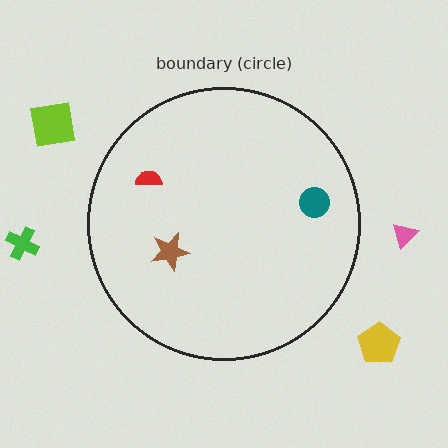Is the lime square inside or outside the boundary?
Outside.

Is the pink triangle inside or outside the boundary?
Outside.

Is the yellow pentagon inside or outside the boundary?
Outside.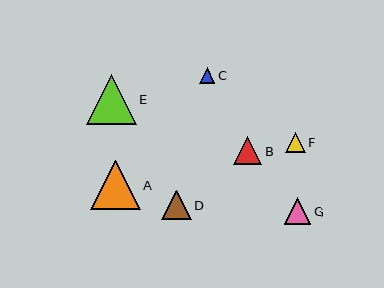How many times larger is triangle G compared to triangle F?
Triangle G is approximately 1.3 times the size of triangle F.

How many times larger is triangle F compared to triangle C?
Triangle F is approximately 1.3 times the size of triangle C.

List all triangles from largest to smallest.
From largest to smallest: A, E, D, B, G, F, C.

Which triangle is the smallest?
Triangle C is the smallest with a size of approximately 15 pixels.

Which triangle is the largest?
Triangle A is the largest with a size of approximately 50 pixels.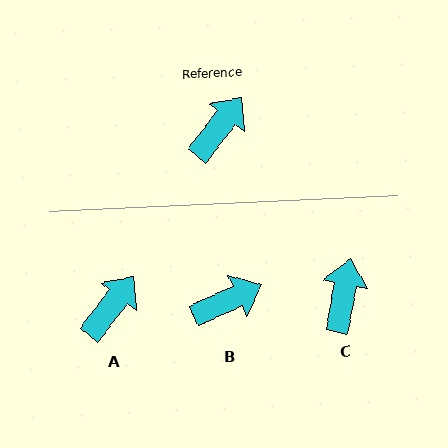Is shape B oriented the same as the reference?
No, it is off by about 28 degrees.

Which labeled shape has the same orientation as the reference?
A.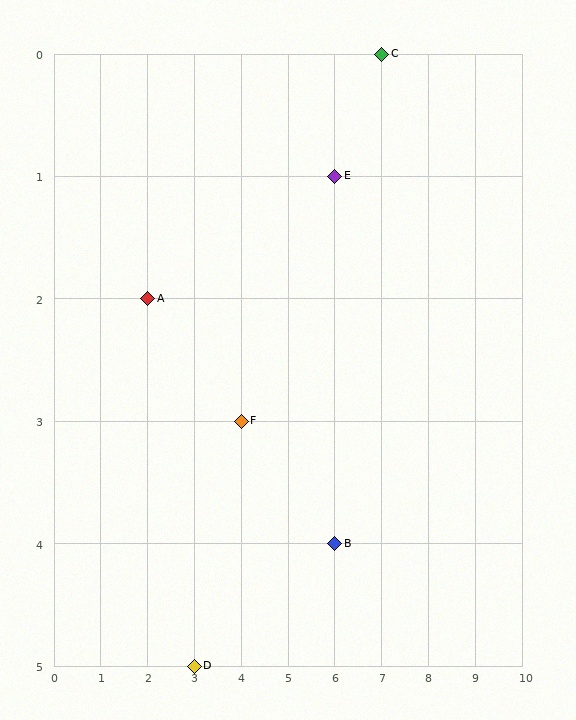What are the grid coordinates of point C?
Point C is at grid coordinates (7, 0).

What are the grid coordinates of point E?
Point E is at grid coordinates (6, 1).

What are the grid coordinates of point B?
Point B is at grid coordinates (6, 4).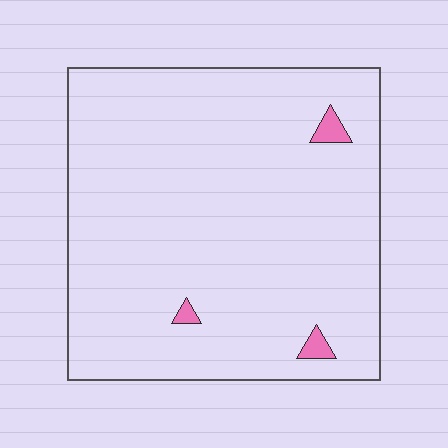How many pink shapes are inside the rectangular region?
3.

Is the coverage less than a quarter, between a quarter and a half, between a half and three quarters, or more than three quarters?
Less than a quarter.